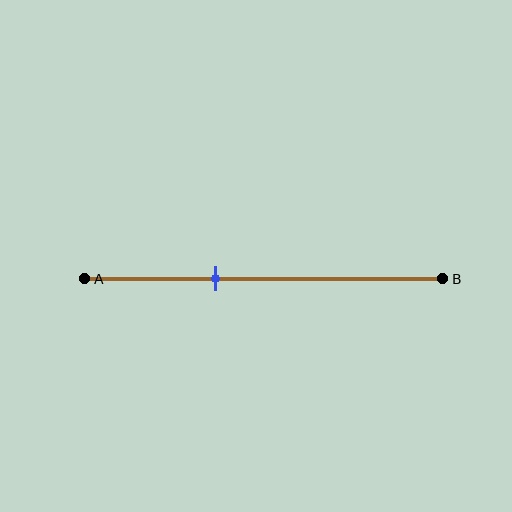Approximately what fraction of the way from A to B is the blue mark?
The blue mark is approximately 35% of the way from A to B.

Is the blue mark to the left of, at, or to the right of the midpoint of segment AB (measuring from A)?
The blue mark is to the left of the midpoint of segment AB.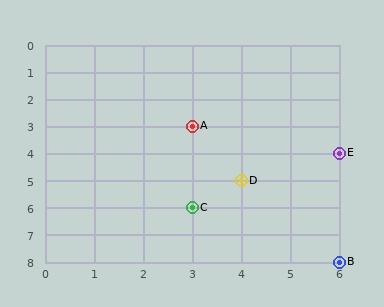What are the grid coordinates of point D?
Point D is at grid coordinates (4, 5).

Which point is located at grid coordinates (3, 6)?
Point C is at (3, 6).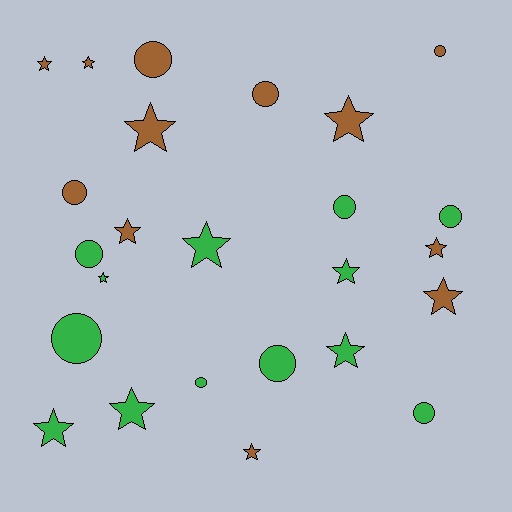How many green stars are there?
There are 6 green stars.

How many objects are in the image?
There are 25 objects.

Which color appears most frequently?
Green, with 13 objects.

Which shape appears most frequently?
Star, with 14 objects.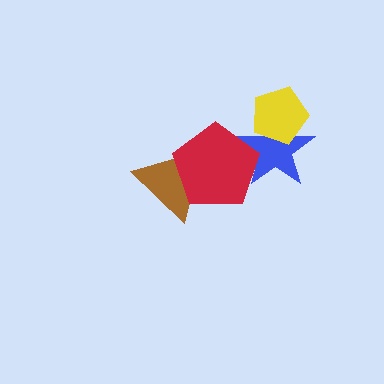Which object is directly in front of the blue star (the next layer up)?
The yellow pentagon is directly in front of the blue star.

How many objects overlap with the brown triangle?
1 object overlaps with the brown triangle.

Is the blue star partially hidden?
Yes, it is partially covered by another shape.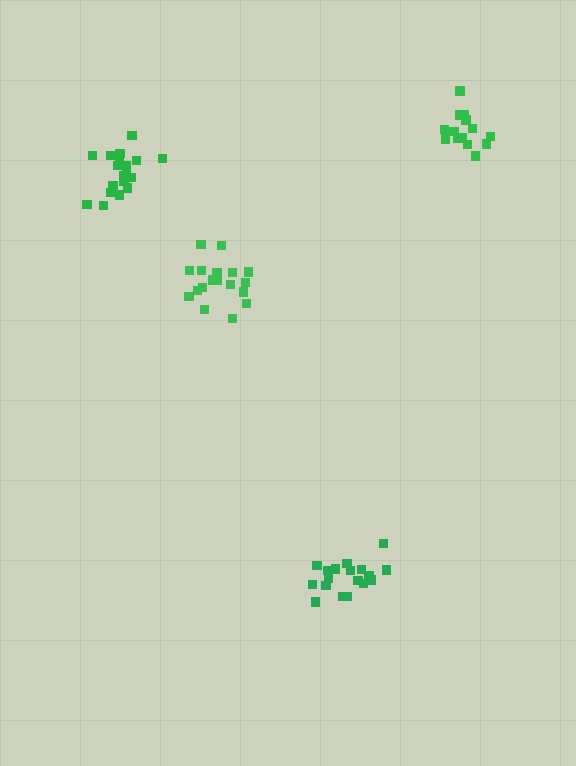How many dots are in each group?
Group 1: 18 dots, Group 2: 18 dots, Group 3: 14 dots, Group 4: 19 dots (69 total).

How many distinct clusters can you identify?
There are 4 distinct clusters.